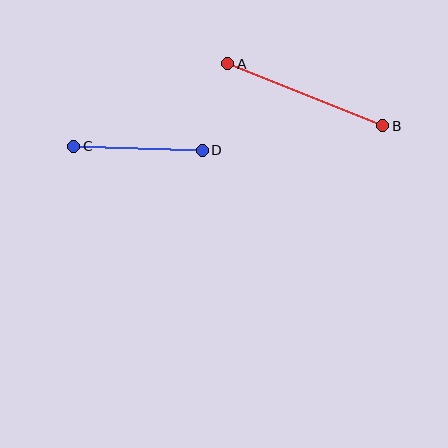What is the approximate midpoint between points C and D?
The midpoint is at approximately (138, 148) pixels.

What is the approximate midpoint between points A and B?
The midpoint is at approximately (305, 95) pixels.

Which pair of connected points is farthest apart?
Points A and B are farthest apart.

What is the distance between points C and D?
The distance is approximately 129 pixels.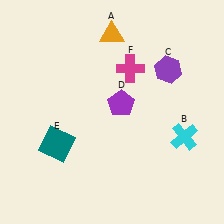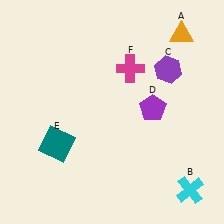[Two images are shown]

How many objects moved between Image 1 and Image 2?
3 objects moved between the two images.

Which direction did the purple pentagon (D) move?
The purple pentagon (D) moved right.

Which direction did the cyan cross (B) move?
The cyan cross (B) moved down.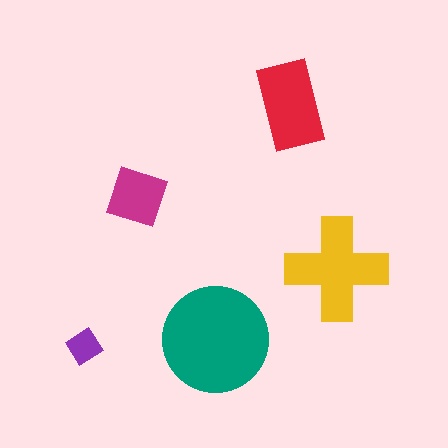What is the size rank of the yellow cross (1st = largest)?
2nd.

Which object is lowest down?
The purple diamond is bottommost.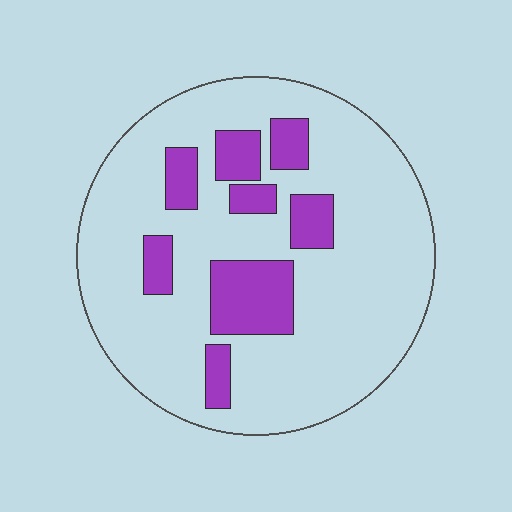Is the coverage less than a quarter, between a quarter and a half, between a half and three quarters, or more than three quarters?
Less than a quarter.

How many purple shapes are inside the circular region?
8.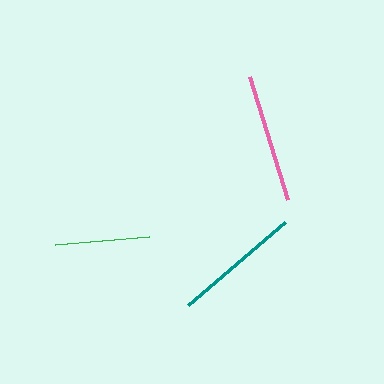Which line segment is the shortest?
The green line is the shortest at approximately 95 pixels.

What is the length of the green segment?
The green segment is approximately 95 pixels long.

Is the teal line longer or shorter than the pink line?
The pink line is longer than the teal line.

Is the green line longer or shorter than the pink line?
The pink line is longer than the green line.